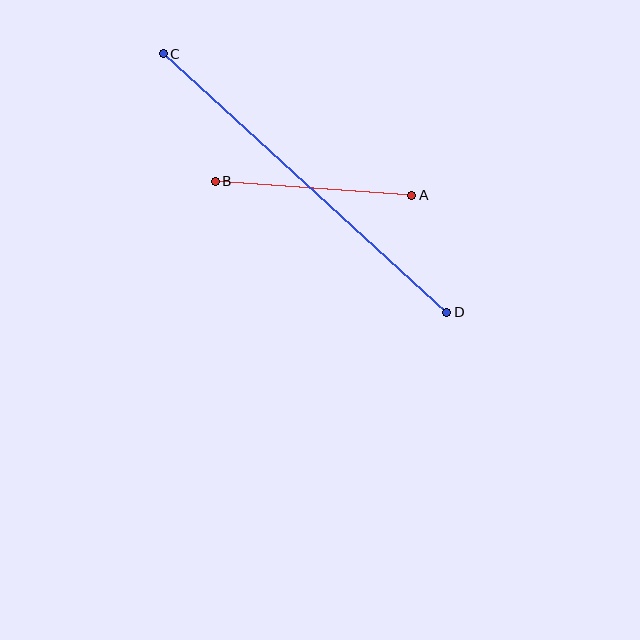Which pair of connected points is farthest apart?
Points C and D are farthest apart.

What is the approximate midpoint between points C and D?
The midpoint is at approximately (305, 183) pixels.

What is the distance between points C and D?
The distance is approximately 384 pixels.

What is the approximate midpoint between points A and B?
The midpoint is at approximately (314, 188) pixels.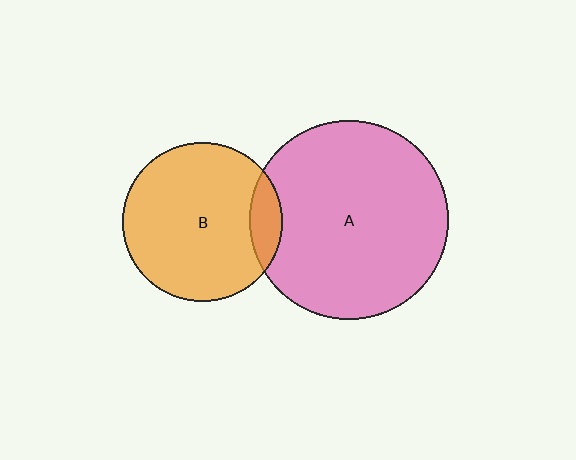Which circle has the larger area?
Circle A (pink).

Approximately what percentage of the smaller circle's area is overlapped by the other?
Approximately 10%.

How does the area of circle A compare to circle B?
Approximately 1.6 times.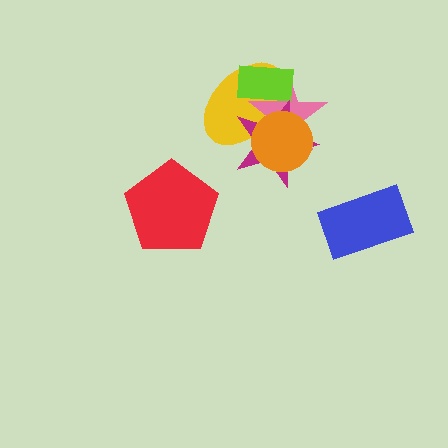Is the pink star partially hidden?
Yes, it is partially covered by another shape.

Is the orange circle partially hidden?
No, no other shape covers it.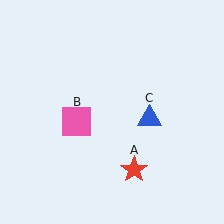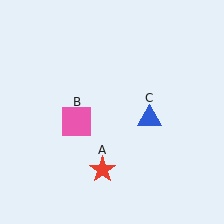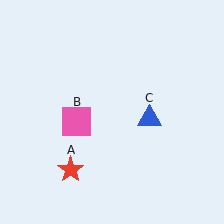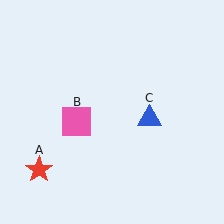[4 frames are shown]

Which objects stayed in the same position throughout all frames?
Pink square (object B) and blue triangle (object C) remained stationary.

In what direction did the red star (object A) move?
The red star (object A) moved left.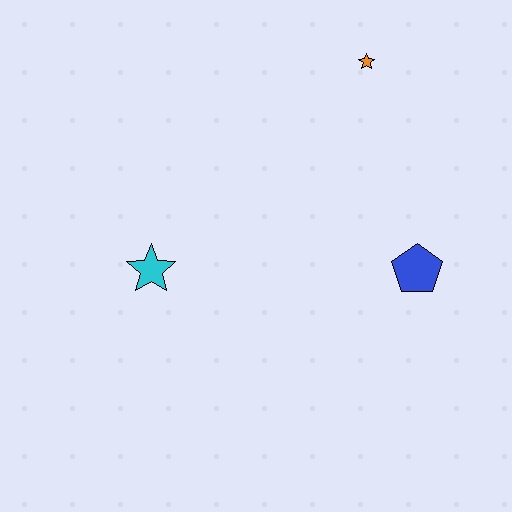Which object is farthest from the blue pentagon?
The cyan star is farthest from the blue pentagon.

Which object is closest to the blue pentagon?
The orange star is closest to the blue pentagon.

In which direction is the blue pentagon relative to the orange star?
The blue pentagon is below the orange star.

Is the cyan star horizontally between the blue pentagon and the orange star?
No